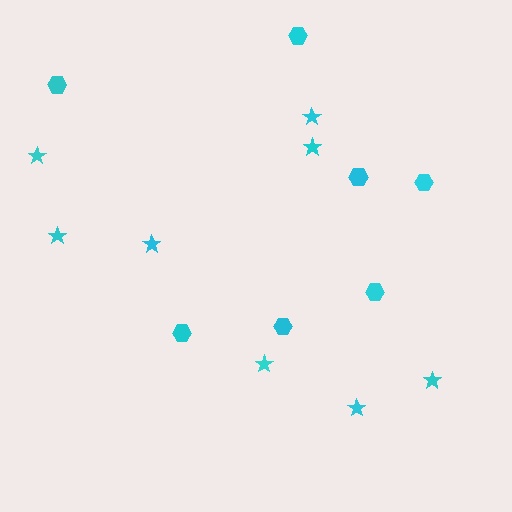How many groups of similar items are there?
There are 2 groups: one group of stars (8) and one group of hexagons (7).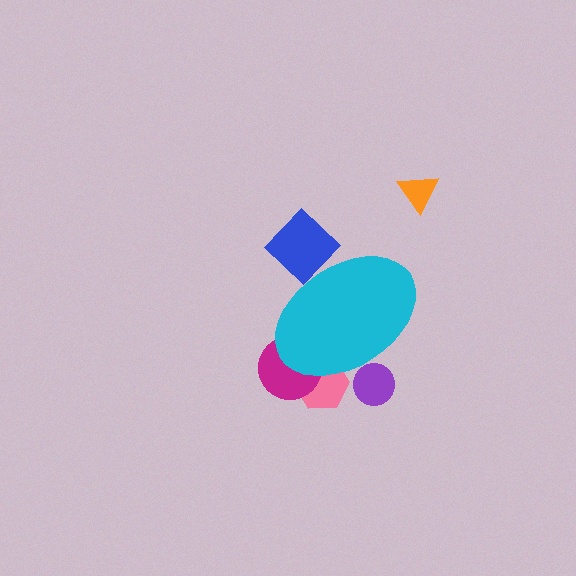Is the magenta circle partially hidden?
Yes, the magenta circle is partially hidden behind the cyan ellipse.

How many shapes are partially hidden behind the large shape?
4 shapes are partially hidden.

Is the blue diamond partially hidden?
Yes, the blue diamond is partially hidden behind the cyan ellipse.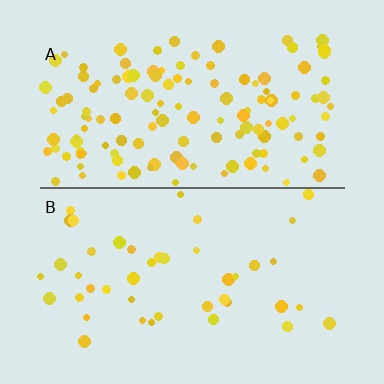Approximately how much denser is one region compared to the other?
Approximately 3.0× — region A over region B.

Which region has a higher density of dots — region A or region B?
A (the top).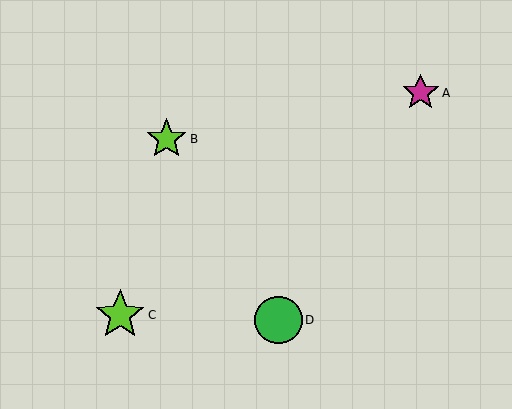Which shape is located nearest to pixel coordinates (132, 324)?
The lime star (labeled C) at (120, 315) is nearest to that location.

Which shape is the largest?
The lime star (labeled C) is the largest.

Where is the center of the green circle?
The center of the green circle is at (279, 320).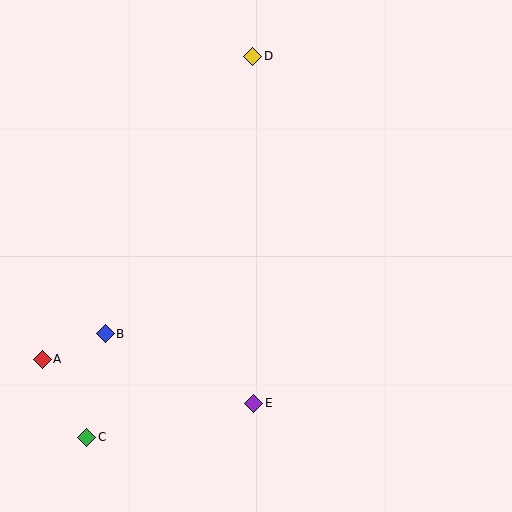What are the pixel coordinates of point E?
Point E is at (254, 403).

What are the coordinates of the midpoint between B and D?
The midpoint between B and D is at (179, 195).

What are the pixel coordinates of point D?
Point D is at (253, 56).